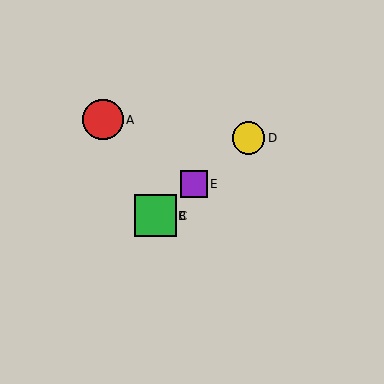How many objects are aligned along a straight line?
4 objects (B, C, D, E) are aligned along a straight line.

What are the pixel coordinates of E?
Object E is at (194, 184).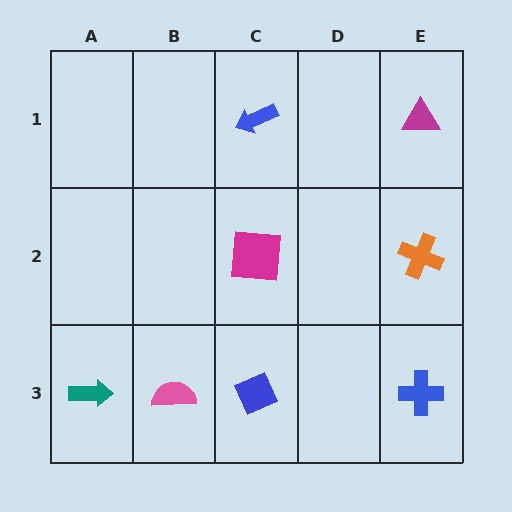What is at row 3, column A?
A teal arrow.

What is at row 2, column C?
A magenta square.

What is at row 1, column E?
A magenta triangle.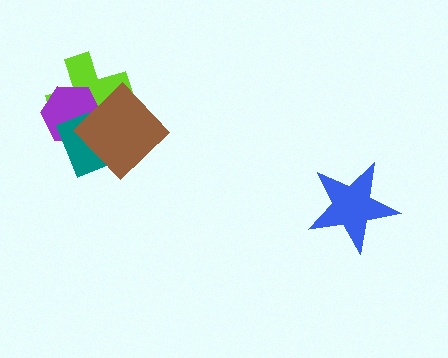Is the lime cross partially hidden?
Yes, it is partially covered by another shape.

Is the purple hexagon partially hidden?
Yes, it is partially covered by another shape.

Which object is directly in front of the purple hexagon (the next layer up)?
The teal rectangle is directly in front of the purple hexagon.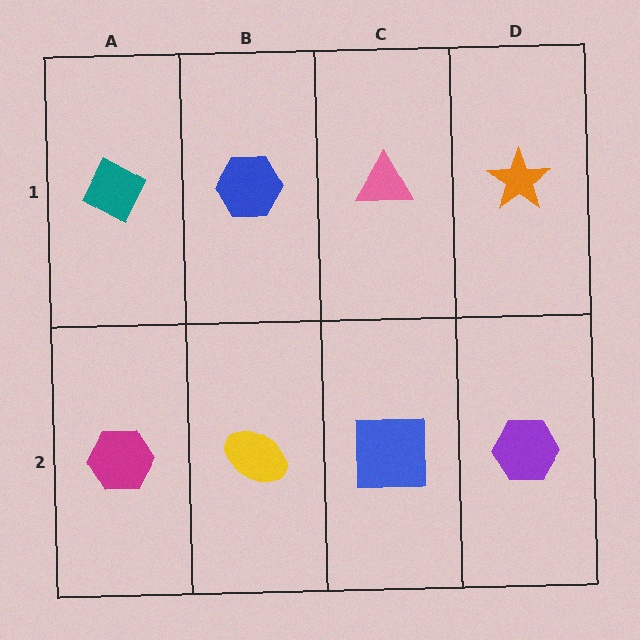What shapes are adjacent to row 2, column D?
An orange star (row 1, column D), a blue square (row 2, column C).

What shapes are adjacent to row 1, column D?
A purple hexagon (row 2, column D), a pink triangle (row 1, column C).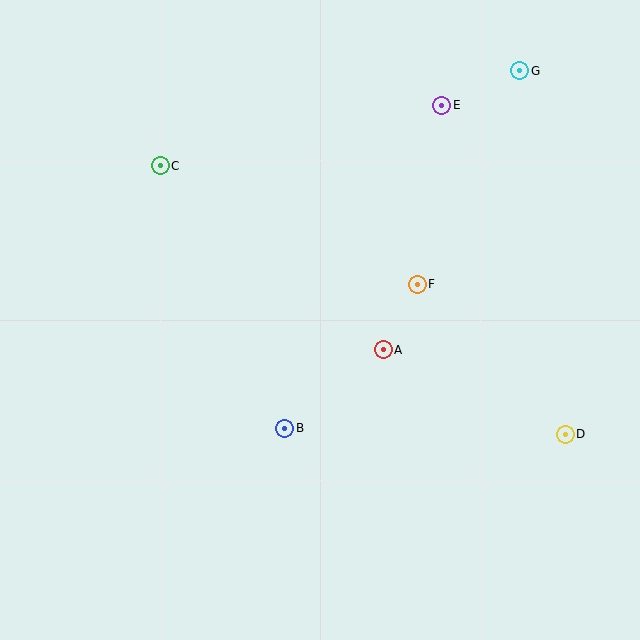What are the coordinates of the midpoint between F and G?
The midpoint between F and G is at (469, 177).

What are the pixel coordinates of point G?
Point G is at (520, 71).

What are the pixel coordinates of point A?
Point A is at (383, 350).